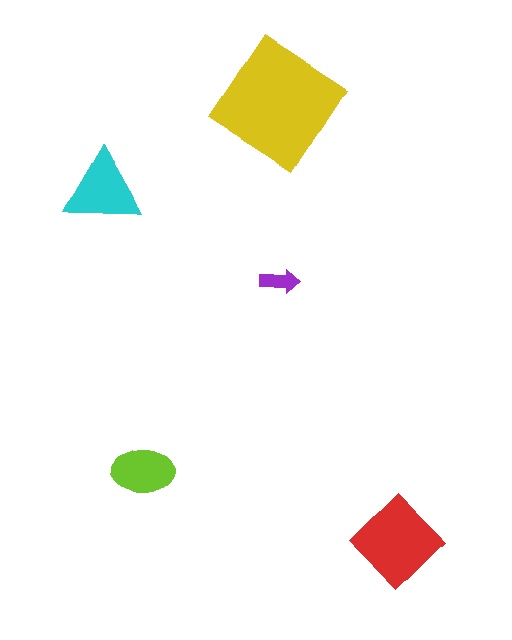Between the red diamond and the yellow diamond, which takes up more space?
The yellow diamond.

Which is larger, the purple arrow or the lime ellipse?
The lime ellipse.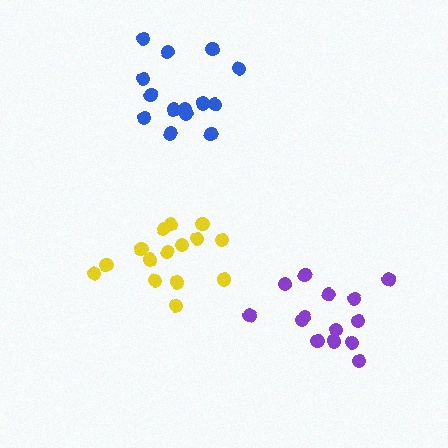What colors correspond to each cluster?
The clusters are colored: purple, yellow, blue.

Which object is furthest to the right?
The purple cluster is rightmost.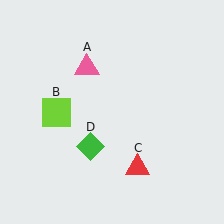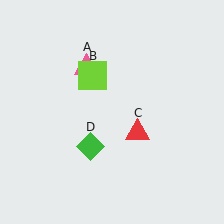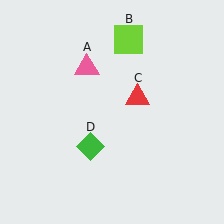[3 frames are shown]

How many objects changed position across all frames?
2 objects changed position: lime square (object B), red triangle (object C).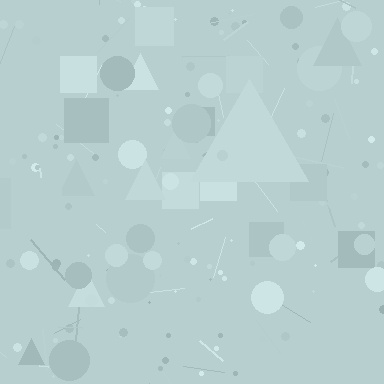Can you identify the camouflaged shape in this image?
The camouflaged shape is a triangle.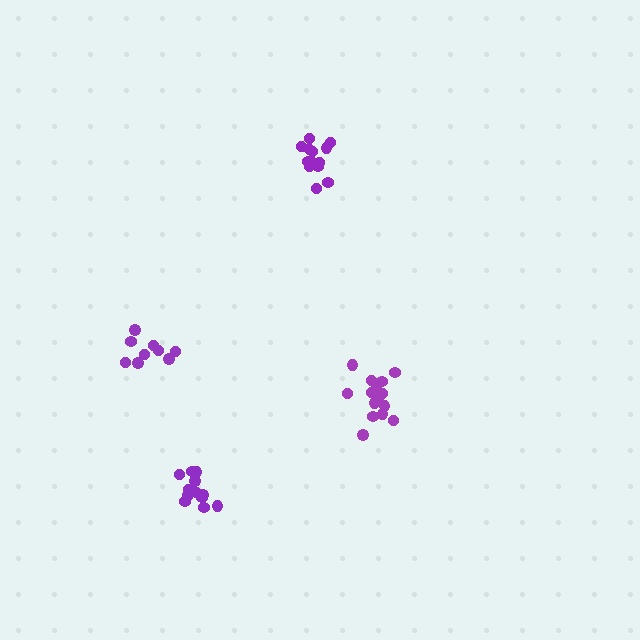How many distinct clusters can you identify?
There are 4 distinct clusters.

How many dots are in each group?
Group 1: 12 dots, Group 2: 13 dots, Group 3: 15 dots, Group 4: 9 dots (49 total).